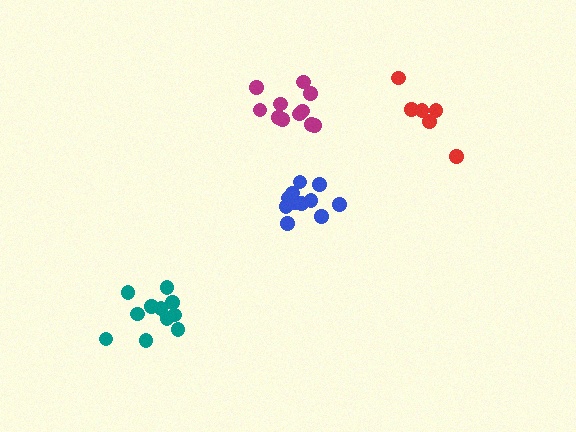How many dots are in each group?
Group 1: 12 dots, Group 2: 6 dots, Group 3: 11 dots, Group 4: 11 dots (40 total).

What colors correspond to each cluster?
The clusters are colored: blue, red, teal, magenta.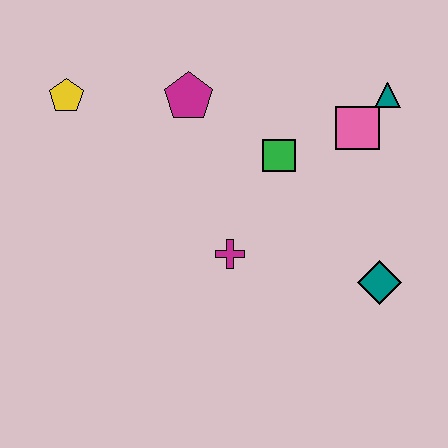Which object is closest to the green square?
The pink square is closest to the green square.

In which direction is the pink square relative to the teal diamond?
The pink square is above the teal diamond.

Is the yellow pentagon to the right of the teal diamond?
No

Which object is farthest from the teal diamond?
The yellow pentagon is farthest from the teal diamond.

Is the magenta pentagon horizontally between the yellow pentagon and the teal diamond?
Yes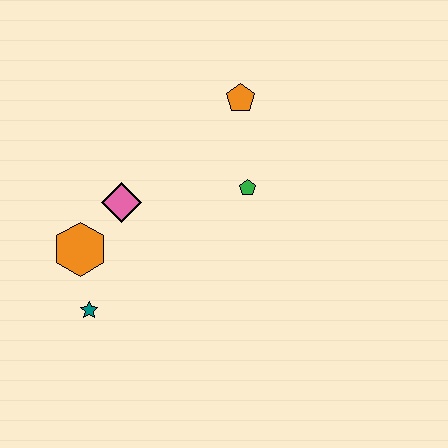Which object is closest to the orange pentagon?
The green pentagon is closest to the orange pentagon.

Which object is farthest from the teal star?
The orange pentagon is farthest from the teal star.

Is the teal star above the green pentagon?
No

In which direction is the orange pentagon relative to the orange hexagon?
The orange pentagon is to the right of the orange hexagon.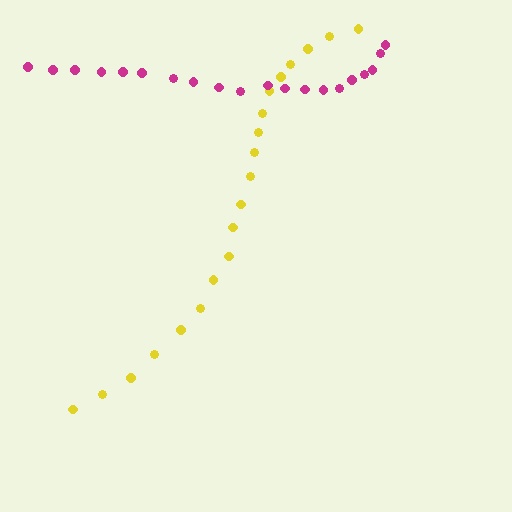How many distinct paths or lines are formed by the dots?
There are 2 distinct paths.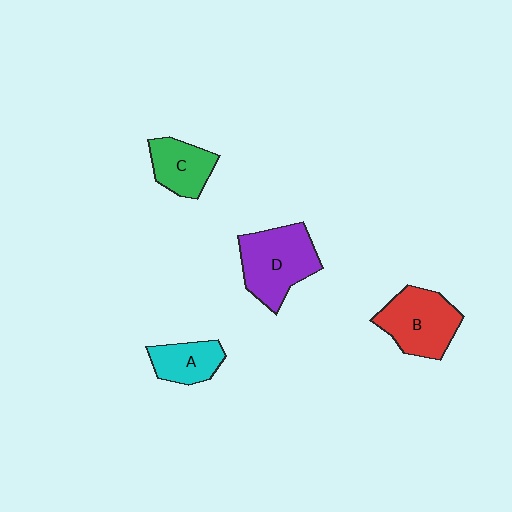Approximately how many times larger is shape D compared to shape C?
Approximately 1.6 times.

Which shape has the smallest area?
Shape A (cyan).